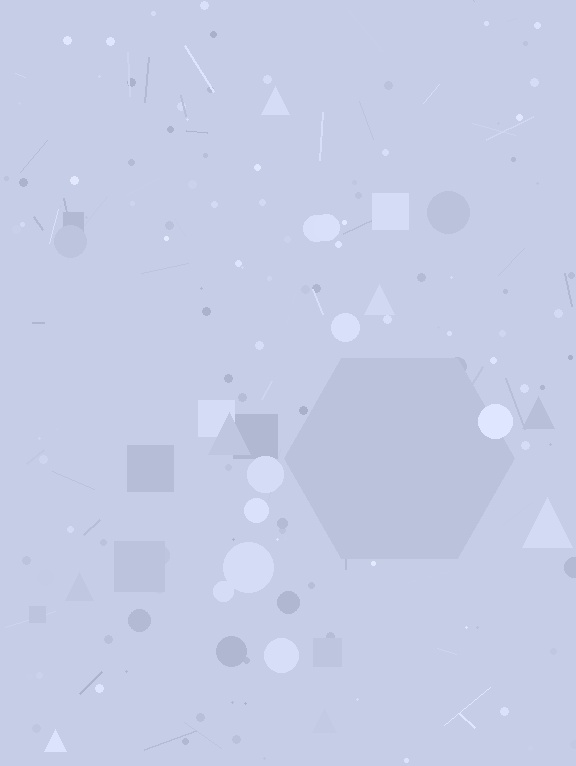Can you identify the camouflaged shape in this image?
The camouflaged shape is a hexagon.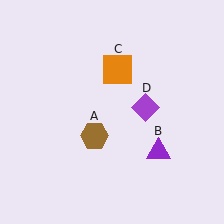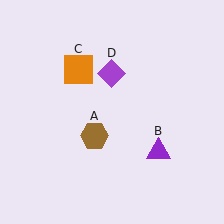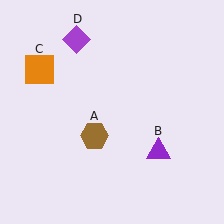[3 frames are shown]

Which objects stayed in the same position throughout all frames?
Brown hexagon (object A) and purple triangle (object B) remained stationary.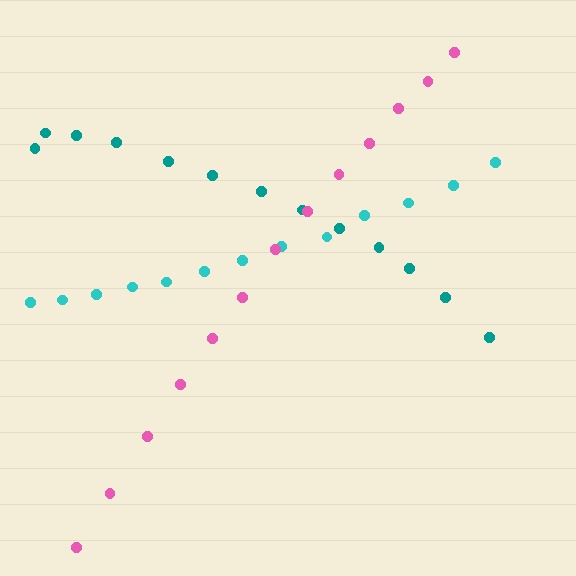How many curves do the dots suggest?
There are 3 distinct paths.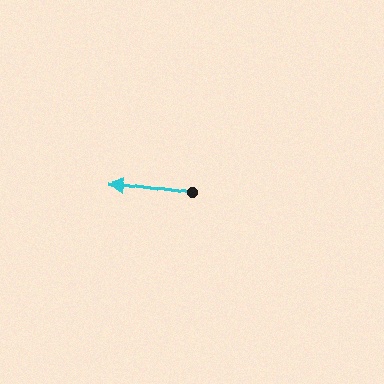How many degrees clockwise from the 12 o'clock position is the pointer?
Approximately 278 degrees.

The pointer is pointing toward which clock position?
Roughly 9 o'clock.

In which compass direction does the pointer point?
West.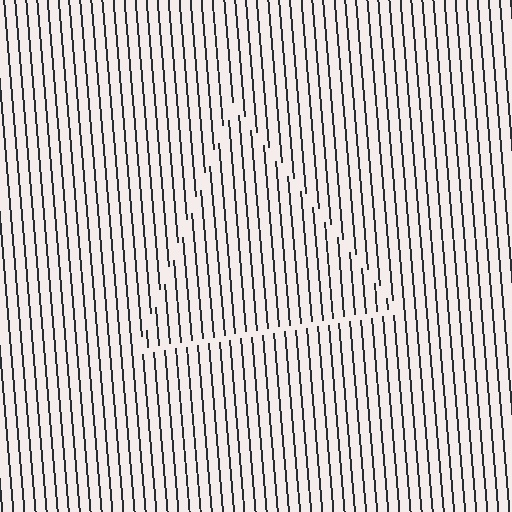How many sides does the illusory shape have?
3 sides — the line-ends trace a triangle.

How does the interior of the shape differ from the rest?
The interior of the shape contains the same grating, shifted by half a period — the contour is defined by the phase discontinuity where line-ends from the inner and outer gratings abut.